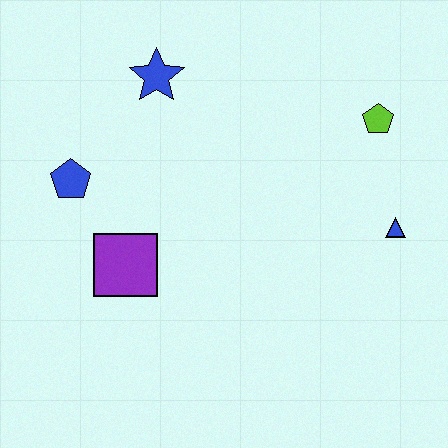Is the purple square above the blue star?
No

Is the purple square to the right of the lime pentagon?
No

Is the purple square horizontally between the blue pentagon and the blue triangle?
Yes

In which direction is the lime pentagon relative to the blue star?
The lime pentagon is to the right of the blue star.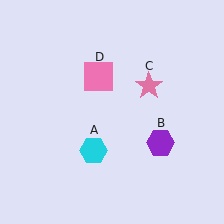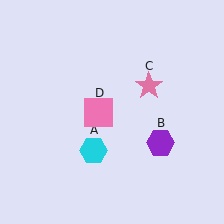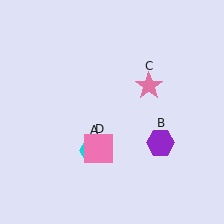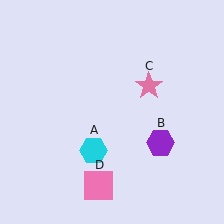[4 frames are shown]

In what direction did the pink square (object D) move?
The pink square (object D) moved down.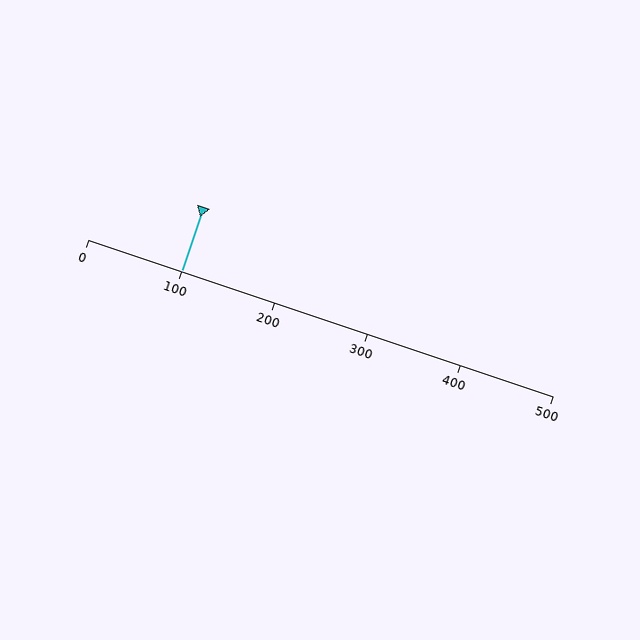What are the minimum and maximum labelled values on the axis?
The axis runs from 0 to 500.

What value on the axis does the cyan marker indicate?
The marker indicates approximately 100.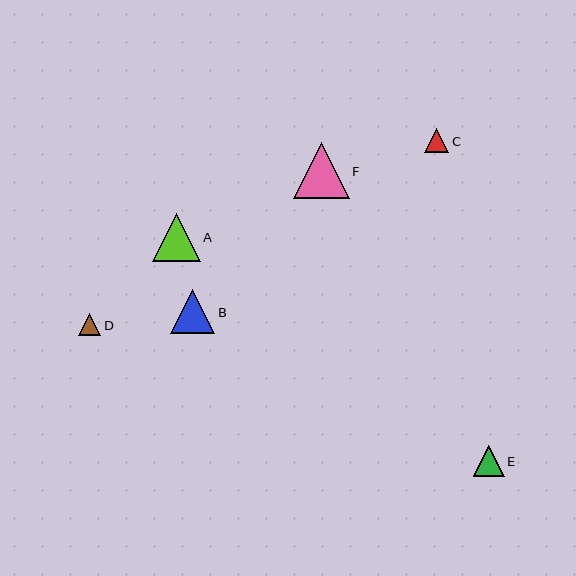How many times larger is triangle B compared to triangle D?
Triangle B is approximately 2.0 times the size of triangle D.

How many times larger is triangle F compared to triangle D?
Triangle F is approximately 2.5 times the size of triangle D.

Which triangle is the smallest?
Triangle D is the smallest with a size of approximately 22 pixels.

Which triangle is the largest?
Triangle F is the largest with a size of approximately 56 pixels.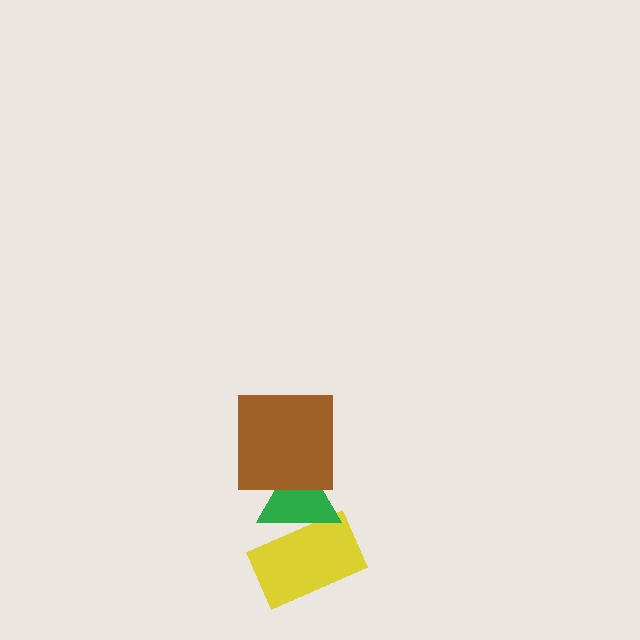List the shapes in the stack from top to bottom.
From top to bottom: the brown square, the green triangle, the yellow rectangle.